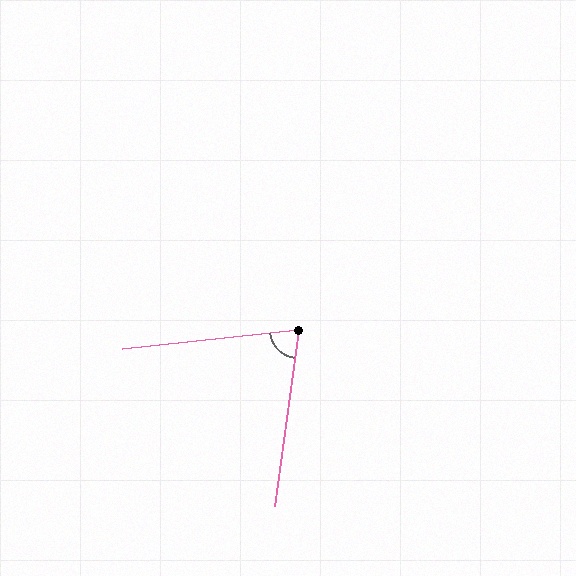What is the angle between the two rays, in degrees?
Approximately 76 degrees.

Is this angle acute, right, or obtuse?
It is acute.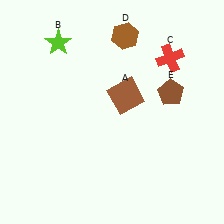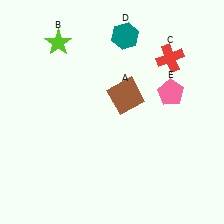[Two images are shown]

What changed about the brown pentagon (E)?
In Image 1, E is brown. In Image 2, it changed to pink.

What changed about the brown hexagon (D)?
In Image 1, D is brown. In Image 2, it changed to teal.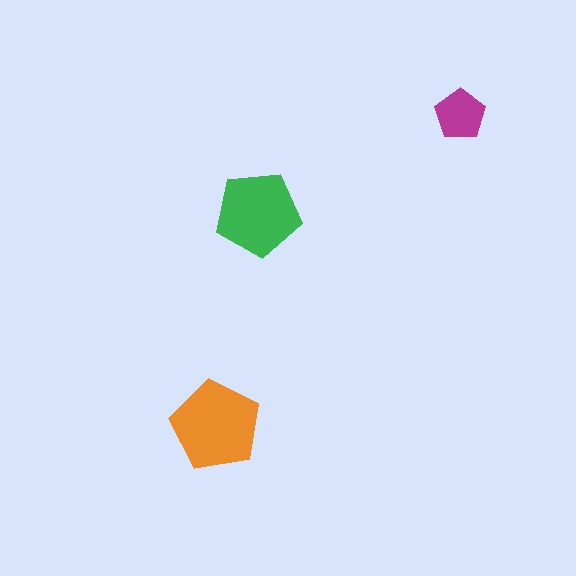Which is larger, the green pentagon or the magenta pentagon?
The green one.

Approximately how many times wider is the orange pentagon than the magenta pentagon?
About 2 times wider.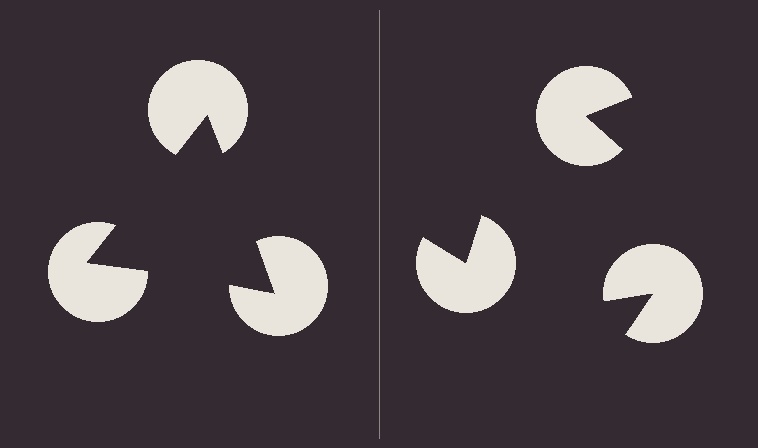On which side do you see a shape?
An illusory triangle appears on the left side. On the right side the wedge cuts are rotated, so no coherent shape forms.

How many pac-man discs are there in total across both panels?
6 — 3 on each side.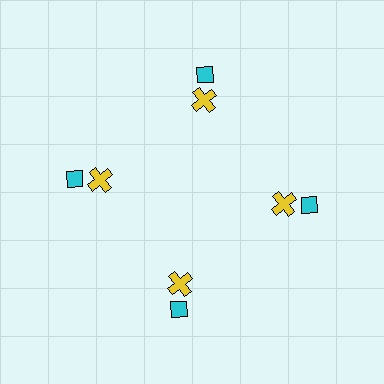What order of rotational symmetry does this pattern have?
This pattern has 4-fold rotational symmetry.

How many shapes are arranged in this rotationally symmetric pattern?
There are 8 shapes, arranged in 4 groups of 2.